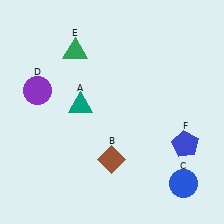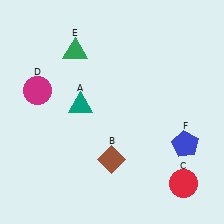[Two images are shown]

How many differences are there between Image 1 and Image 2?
There are 2 differences between the two images.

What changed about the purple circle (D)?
In Image 1, D is purple. In Image 2, it changed to magenta.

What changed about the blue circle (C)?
In Image 1, C is blue. In Image 2, it changed to red.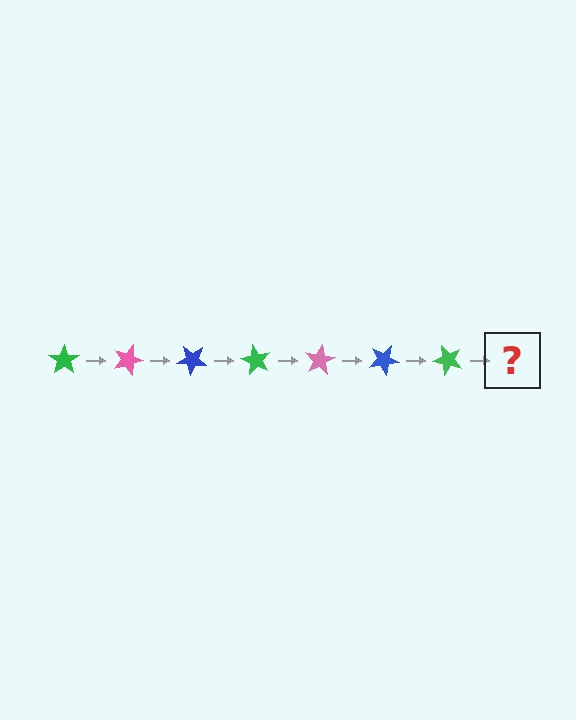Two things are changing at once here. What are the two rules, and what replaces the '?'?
The two rules are that it rotates 20 degrees each step and the color cycles through green, pink, and blue. The '?' should be a pink star, rotated 140 degrees from the start.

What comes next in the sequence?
The next element should be a pink star, rotated 140 degrees from the start.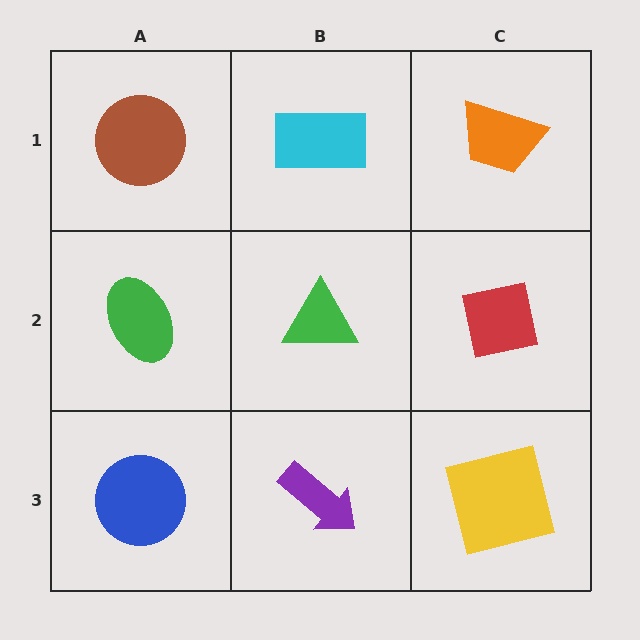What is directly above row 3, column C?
A red square.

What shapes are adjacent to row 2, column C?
An orange trapezoid (row 1, column C), a yellow square (row 3, column C), a green triangle (row 2, column B).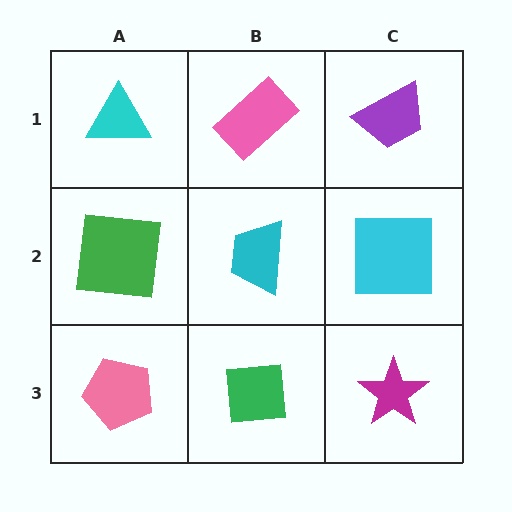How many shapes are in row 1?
3 shapes.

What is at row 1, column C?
A purple trapezoid.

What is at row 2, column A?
A green square.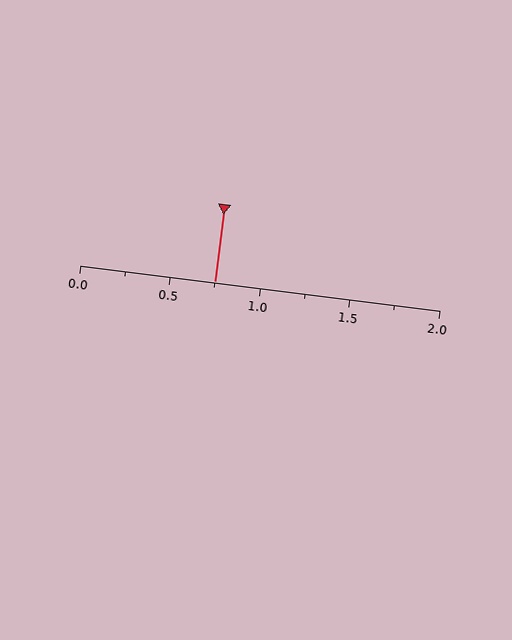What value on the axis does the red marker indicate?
The marker indicates approximately 0.75.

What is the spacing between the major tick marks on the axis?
The major ticks are spaced 0.5 apart.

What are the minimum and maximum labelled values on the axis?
The axis runs from 0.0 to 2.0.